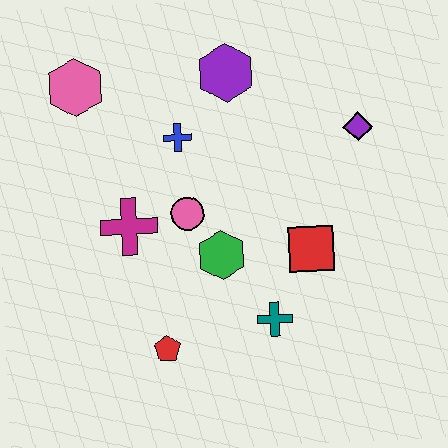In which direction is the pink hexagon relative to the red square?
The pink hexagon is to the left of the red square.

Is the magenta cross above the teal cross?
Yes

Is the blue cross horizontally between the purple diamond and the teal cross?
No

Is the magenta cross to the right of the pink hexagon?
Yes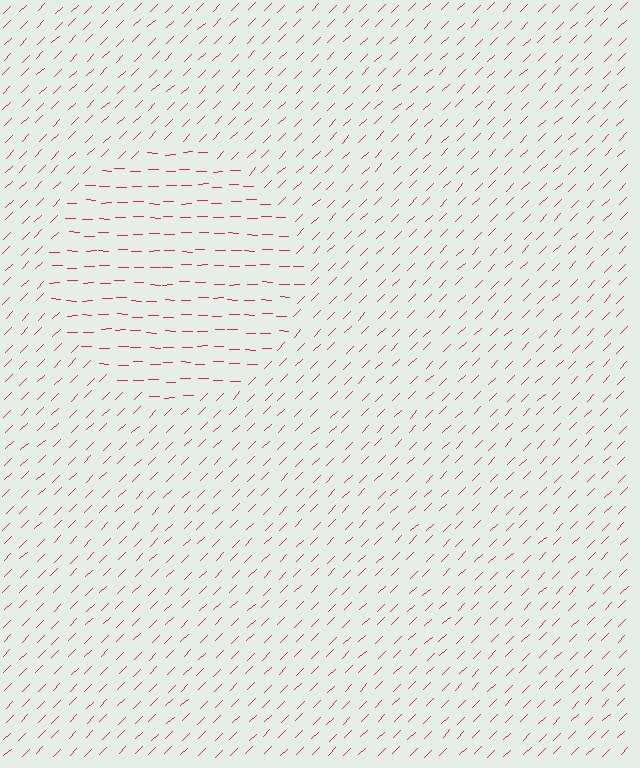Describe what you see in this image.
The image is filled with small red line segments. A circle region in the image has lines oriented differently from the surrounding lines, creating a visible texture boundary.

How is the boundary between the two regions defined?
The boundary is defined purely by a change in line orientation (approximately 45 degrees difference). All lines are the same color and thickness.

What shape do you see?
I see a circle.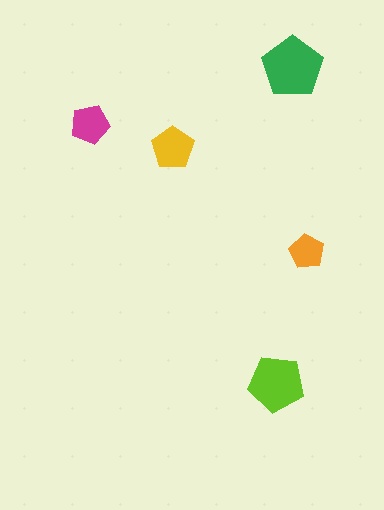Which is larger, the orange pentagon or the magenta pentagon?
The magenta one.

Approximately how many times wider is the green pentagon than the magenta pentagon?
About 1.5 times wider.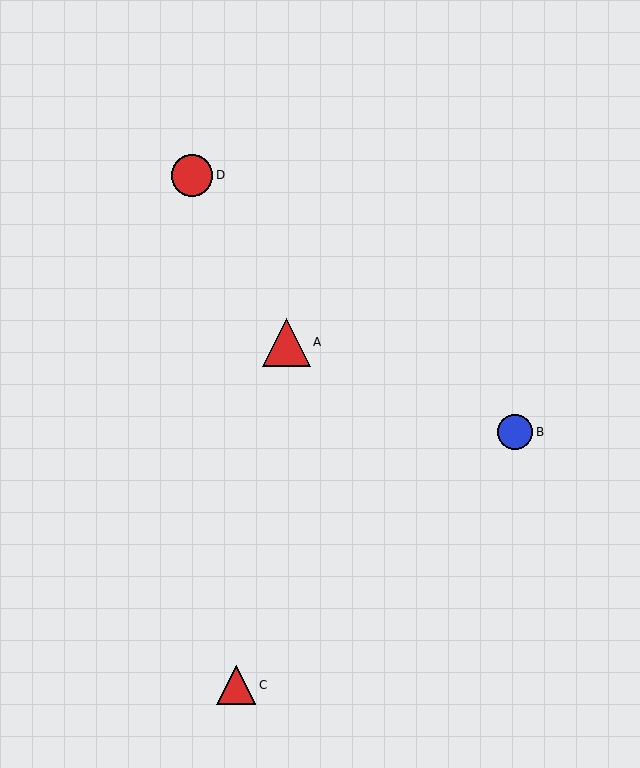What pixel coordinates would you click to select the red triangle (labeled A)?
Click at (286, 342) to select the red triangle A.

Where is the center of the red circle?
The center of the red circle is at (192, 175).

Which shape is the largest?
The red triangle (labeled A) is the largest.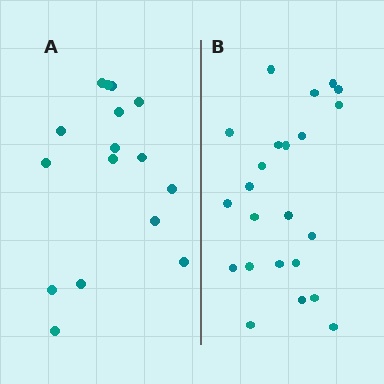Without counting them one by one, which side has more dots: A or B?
Region B (the right region) has more dots.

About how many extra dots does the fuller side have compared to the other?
Region B has roughly 8 or so more dots than region A.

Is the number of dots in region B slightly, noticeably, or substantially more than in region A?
Region B has noticeably more, but not dramatically so. The ratio is roughly 1.4 to 1.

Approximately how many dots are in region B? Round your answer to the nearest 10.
About 20 dots. (The exact count is 23, which rounds to 20.)